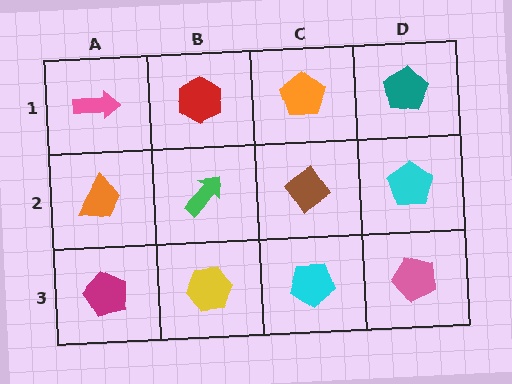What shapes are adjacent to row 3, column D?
A cyan pentagon (row 2, column D), a cyan pentagon (row 3, column C).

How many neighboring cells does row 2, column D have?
3.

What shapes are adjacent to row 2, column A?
A pink arrow (row 1, column A), a magenta pentagon (row 3, column A), a green arrow (row 2, column B).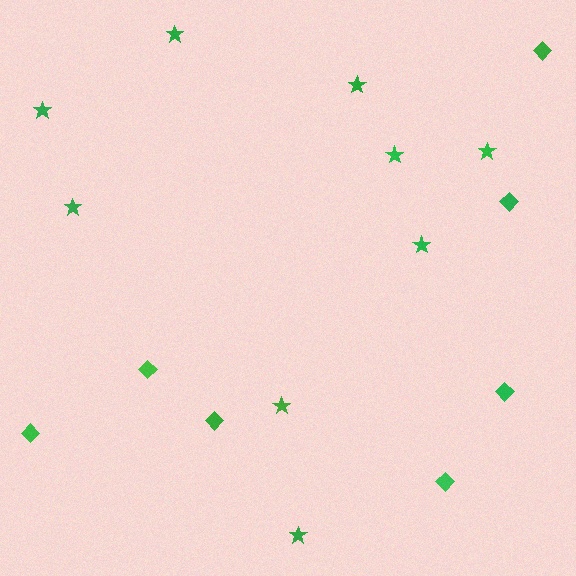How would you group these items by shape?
There are 2 groups: one group of stars (9) and one group of diamonds (7).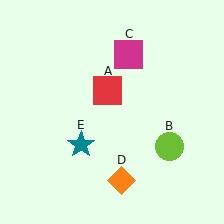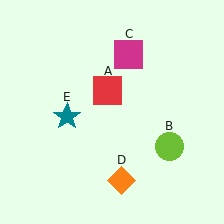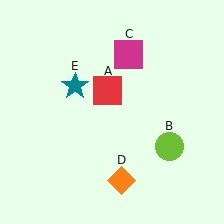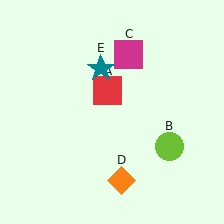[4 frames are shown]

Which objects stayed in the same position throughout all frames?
Red square (object A) and lime circle (object B) and magenta square (object C) and orange diamond (object D) remained stationary.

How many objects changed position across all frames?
1 object changed position: teal star (object E).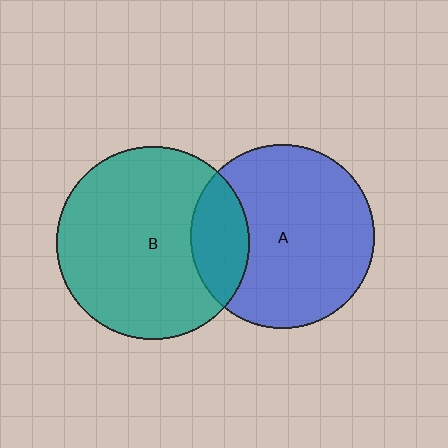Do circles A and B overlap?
Yes.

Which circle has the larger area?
Circle B (teal).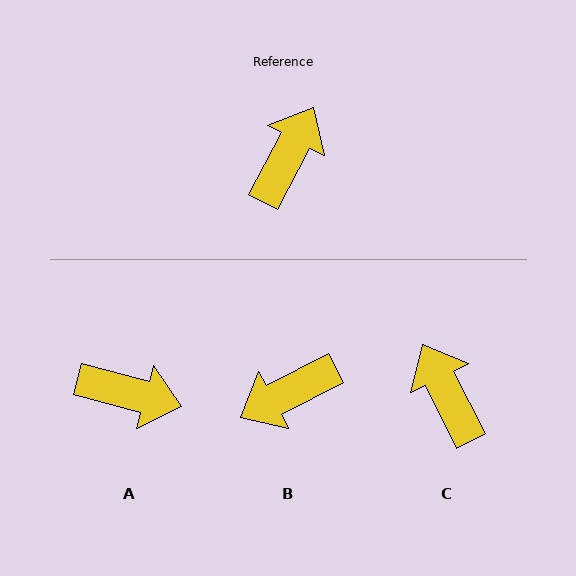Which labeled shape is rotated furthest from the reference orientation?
B, about 145 degrees away.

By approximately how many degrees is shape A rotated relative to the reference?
Approximately 77 degrees clockwise.